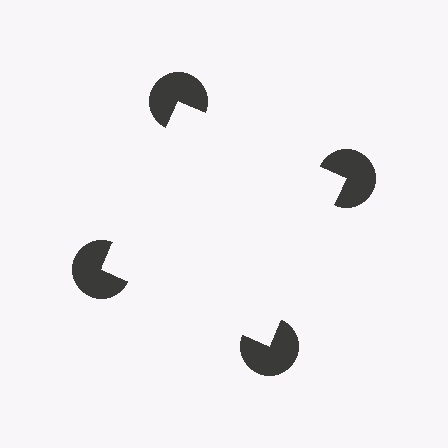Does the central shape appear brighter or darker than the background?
It typically appears slightly brighter than the background, even though no actual brightness change is drawn.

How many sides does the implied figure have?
4 sides.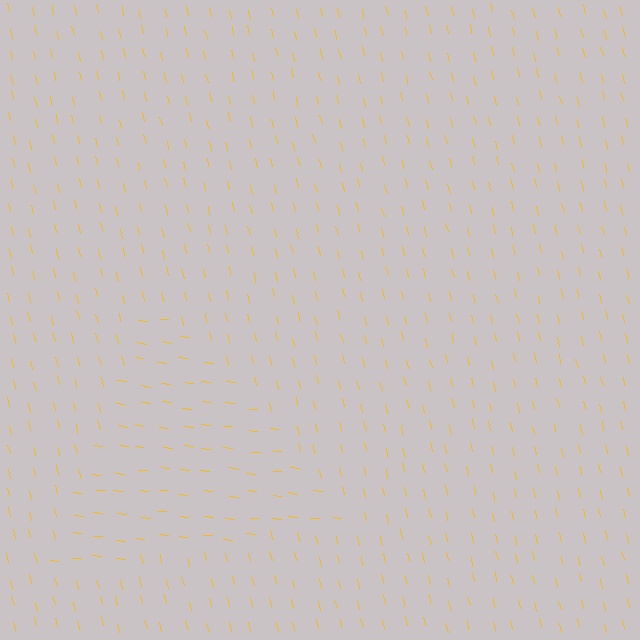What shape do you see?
I see a triangle.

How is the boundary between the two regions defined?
The boundary is defined purely by a change in line orientation (approximately 70 degrees difference). All lines are the same color and thickness.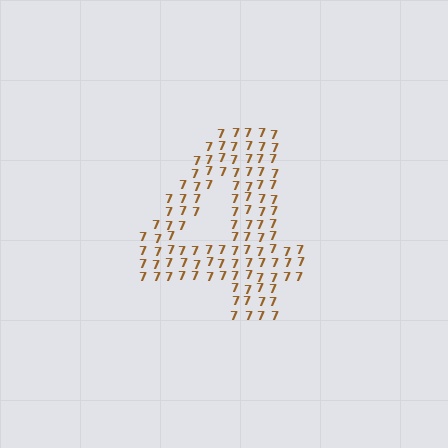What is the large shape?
The large shape is the digit 4.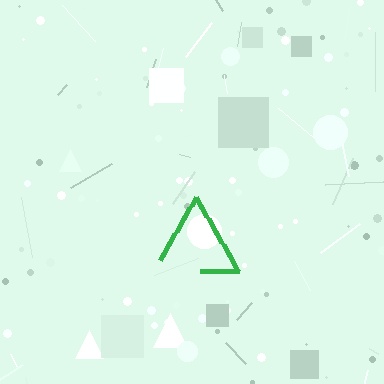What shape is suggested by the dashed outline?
The dashed outline suggests a triangle.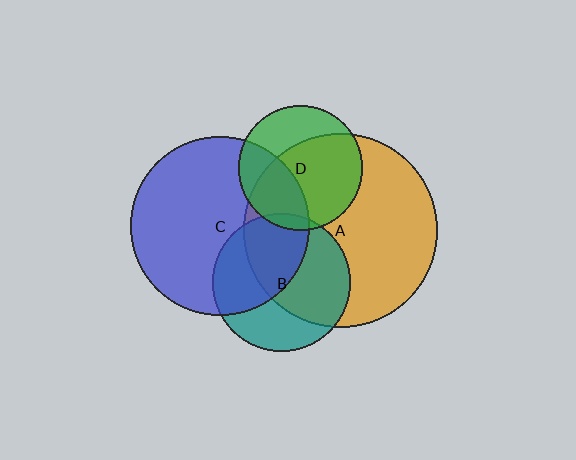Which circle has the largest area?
Circle A (orange).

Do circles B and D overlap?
Yes.